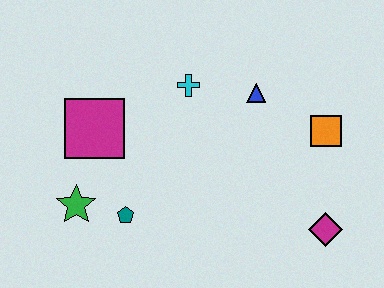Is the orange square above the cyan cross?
No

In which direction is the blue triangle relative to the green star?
The blue triangle is to the right of the green star.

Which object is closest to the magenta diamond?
The orange square is closest to the magenta diamond.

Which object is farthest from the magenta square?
The magenta diamond is farthest from the magenta square.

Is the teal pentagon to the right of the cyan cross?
No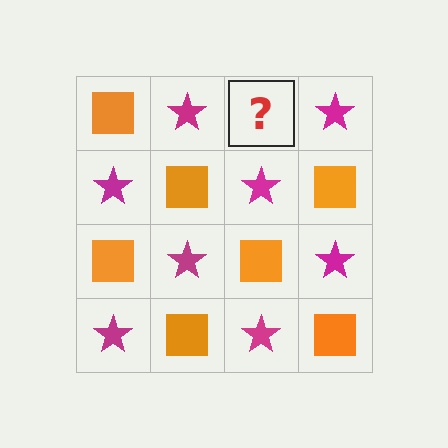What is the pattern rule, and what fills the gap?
The rule is that it alternates orange square and magenta star in a checkerboard pattern. The gap should be filled with an orange square.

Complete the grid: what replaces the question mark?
The question mark should be replaced with an orange square.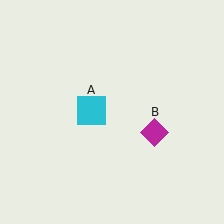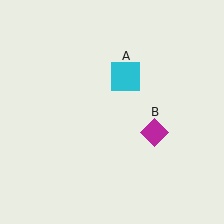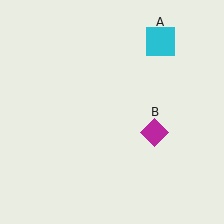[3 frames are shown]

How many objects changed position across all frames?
1 object changed position: cyan square (object A).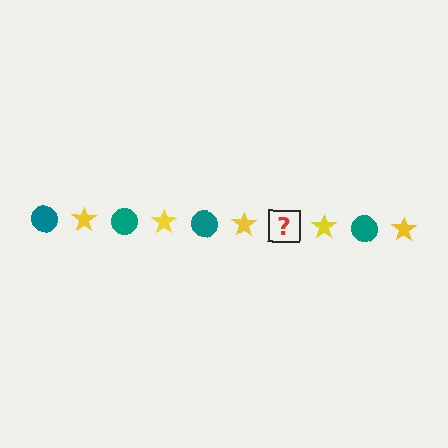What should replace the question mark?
The question mark should be replaced with a teal circle.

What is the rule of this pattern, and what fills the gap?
The rule is that the pattern alternates between teal circle and yellow star. The gap should be filled with a teal circle.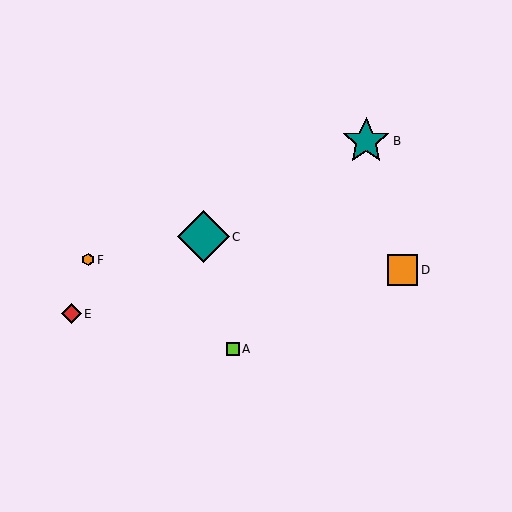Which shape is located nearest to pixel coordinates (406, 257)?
The orange square (labeled D) at (402, 270) is nearest to that location.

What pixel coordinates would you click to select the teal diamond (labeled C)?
Click at (203, 237) to select the teal diamond C.